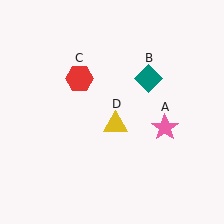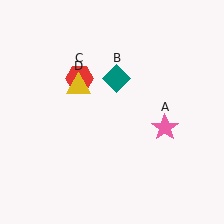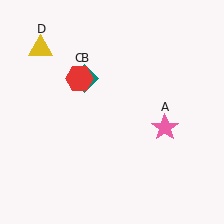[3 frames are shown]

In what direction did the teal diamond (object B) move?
The teal diamond (object B) moved left.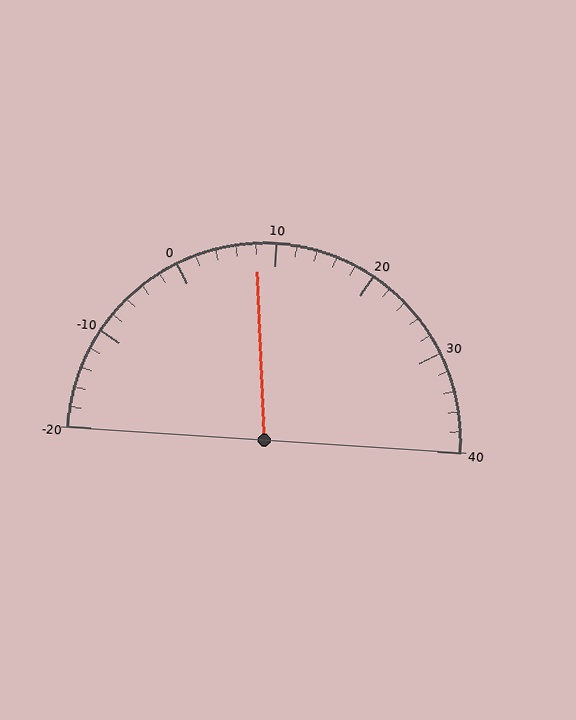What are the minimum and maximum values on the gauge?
The gauge ranges from -20 to 40.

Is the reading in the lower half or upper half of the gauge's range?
The reading is in the lower half of the range (-20 to 40).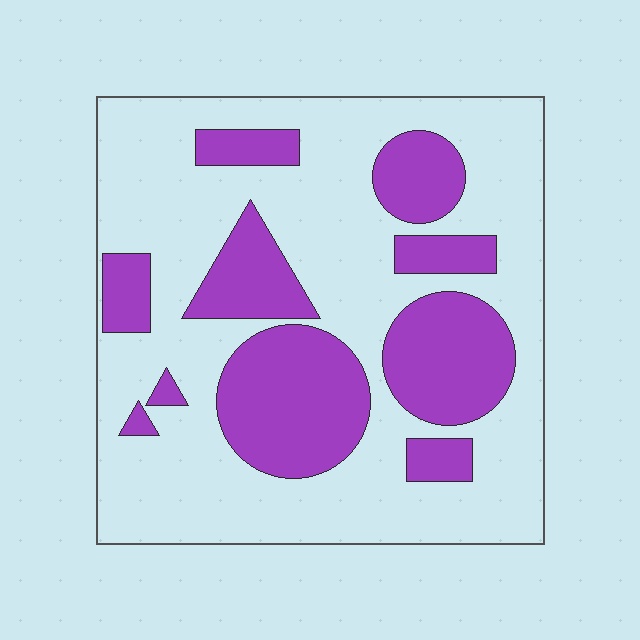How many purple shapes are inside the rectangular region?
10.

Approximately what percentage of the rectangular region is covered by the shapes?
Approximately 30%.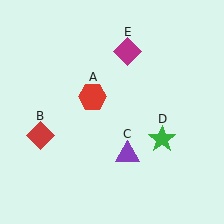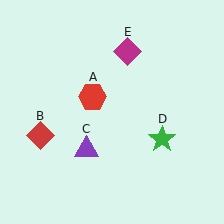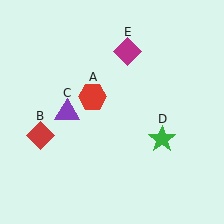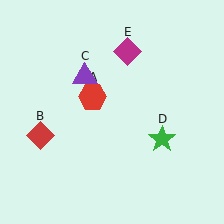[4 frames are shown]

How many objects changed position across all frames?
1 object changed position: purple triangle (object C).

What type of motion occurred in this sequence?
The purple triangle (object C) rotated clockwise around the center of the scene.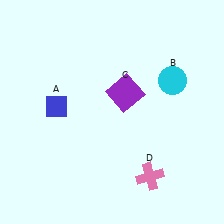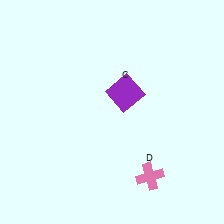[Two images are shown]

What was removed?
The cyan circle (B), the blue diamond (A) were removed in Image 2.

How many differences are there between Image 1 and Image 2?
There are 2 differences between the two images.